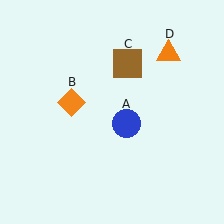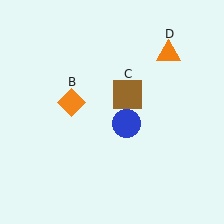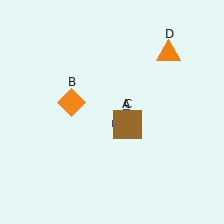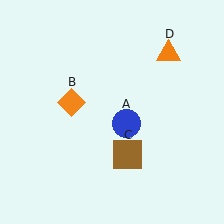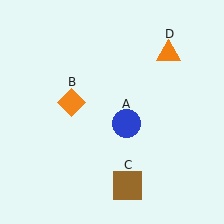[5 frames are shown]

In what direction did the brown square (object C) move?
The brown square (object C) moved down.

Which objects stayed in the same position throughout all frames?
Blue circle (object A) and orange diamond (object B) and orange triangle (object D) remained stationary.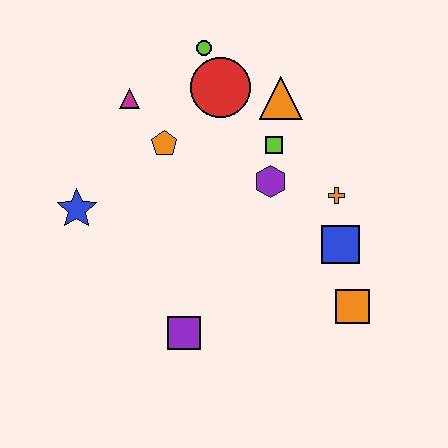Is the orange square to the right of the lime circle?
Yes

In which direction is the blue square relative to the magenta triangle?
The blue square is to the right of the magenta triangle.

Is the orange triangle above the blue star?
Yes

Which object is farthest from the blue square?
The blue star is farthest from the blue square.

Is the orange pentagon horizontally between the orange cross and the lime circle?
No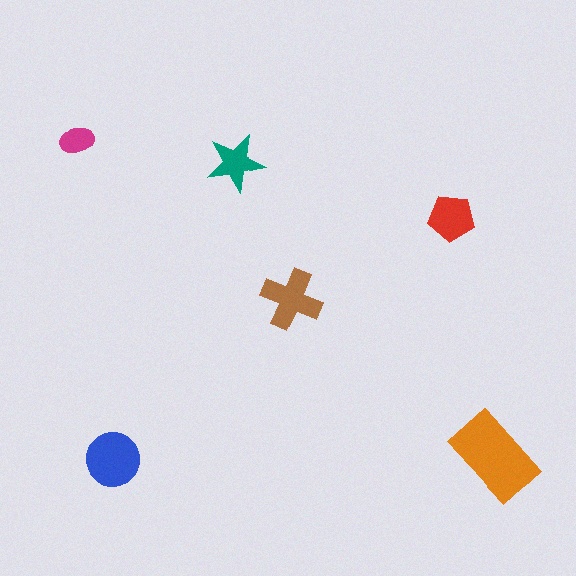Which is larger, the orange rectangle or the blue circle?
The orange rectangle.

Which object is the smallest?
The magenta ellipse.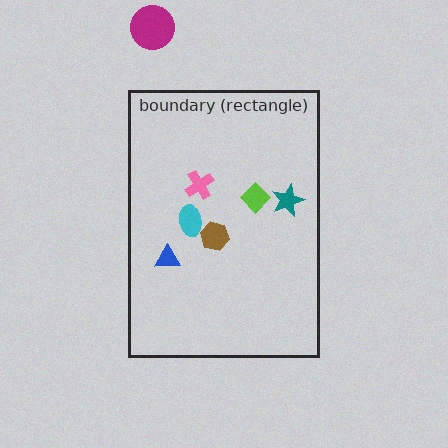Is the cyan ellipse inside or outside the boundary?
Inside.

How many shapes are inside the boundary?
6 inside, 1 outside.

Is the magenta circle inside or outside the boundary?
Outside.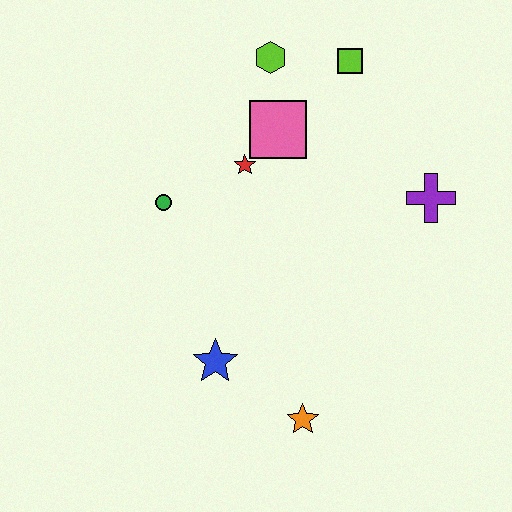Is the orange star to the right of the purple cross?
No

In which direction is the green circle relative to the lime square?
The green circle is to the left of the lime square.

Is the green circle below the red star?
Yes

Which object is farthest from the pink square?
The orange star is farthest from the pink square.